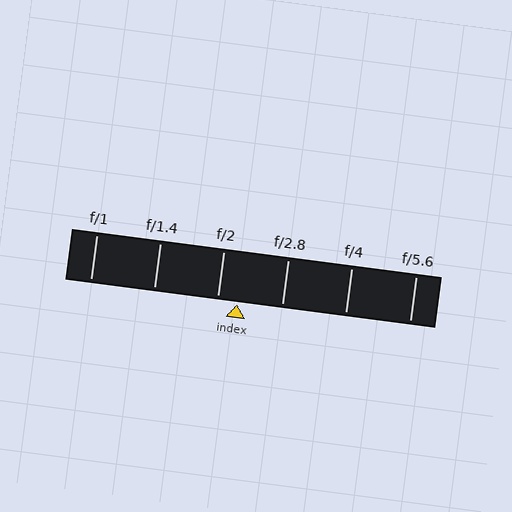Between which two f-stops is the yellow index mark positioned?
The index mark is between f/2 and f/2.8.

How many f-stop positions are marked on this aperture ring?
There are 6 f-stop positions marked.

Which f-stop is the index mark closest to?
The index mark is closest to f/2.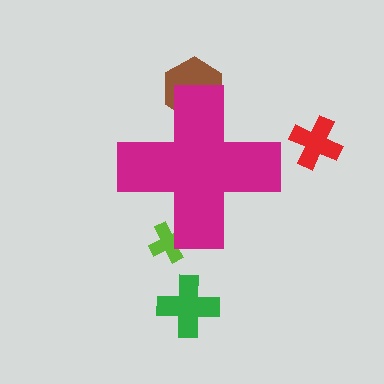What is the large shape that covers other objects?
A magenta cross.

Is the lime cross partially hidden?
Yes, the lime cross is partially hidden behind the magenta cross.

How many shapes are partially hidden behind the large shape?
2 shapes are partially hidden.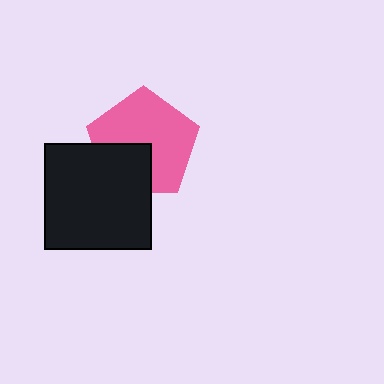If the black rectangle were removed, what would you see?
You would see the complete pink pentagon.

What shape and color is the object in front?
The object in front is a black rectangle.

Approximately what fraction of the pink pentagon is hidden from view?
Roughly 30% of the pink pentagon is hidden behind the black rectangle.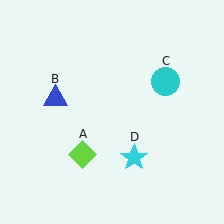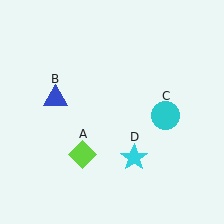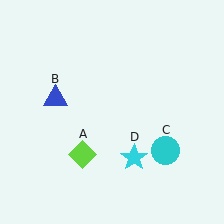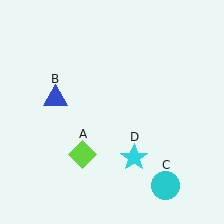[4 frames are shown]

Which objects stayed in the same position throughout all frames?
Lime diamond (object A) and blue triangle (object B) and cyan star (object D) remained stationary.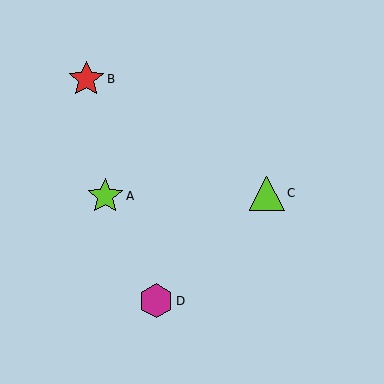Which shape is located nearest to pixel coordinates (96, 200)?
The lime star (labeled A) at (105, 196) is nearest to that location.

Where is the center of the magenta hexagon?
The center of the magenta hexagon is at (156, 301).